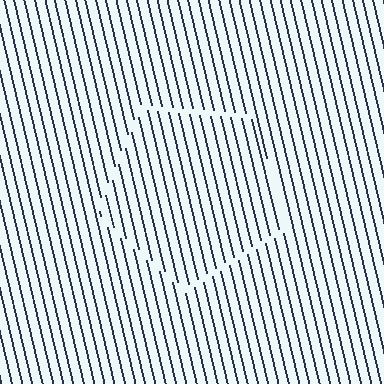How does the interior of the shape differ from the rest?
The interior of the shape contains the same grating, shifted by half a period — the contour is defined by the phase discontinuity where line-ends from the inner and outer gratings abut.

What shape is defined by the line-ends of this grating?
An illusory pentagon. The interior of the shape contains the same grating, shifted by half a period — the contour is defined by the phase discontinuity where line-ends from the inner and outer gratings abut.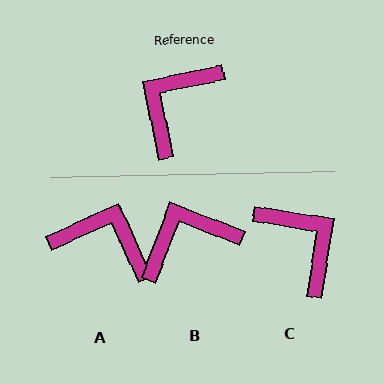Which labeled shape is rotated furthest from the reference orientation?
C, about 111 degrees away.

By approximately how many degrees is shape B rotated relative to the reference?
Approximately 33 degrees clockwise.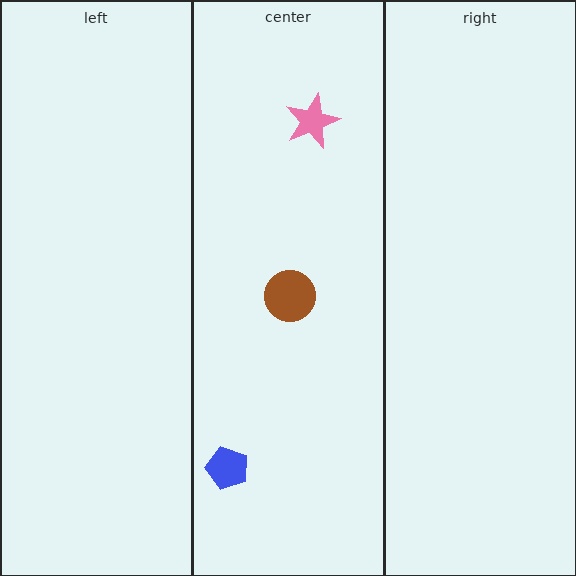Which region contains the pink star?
The center region.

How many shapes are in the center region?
3.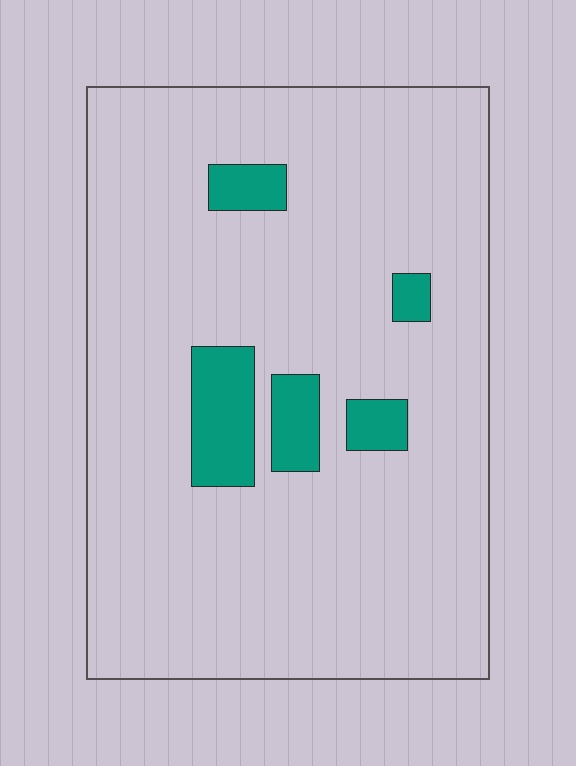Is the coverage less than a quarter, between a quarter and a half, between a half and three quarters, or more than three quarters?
Less than a quarter.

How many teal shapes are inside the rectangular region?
5.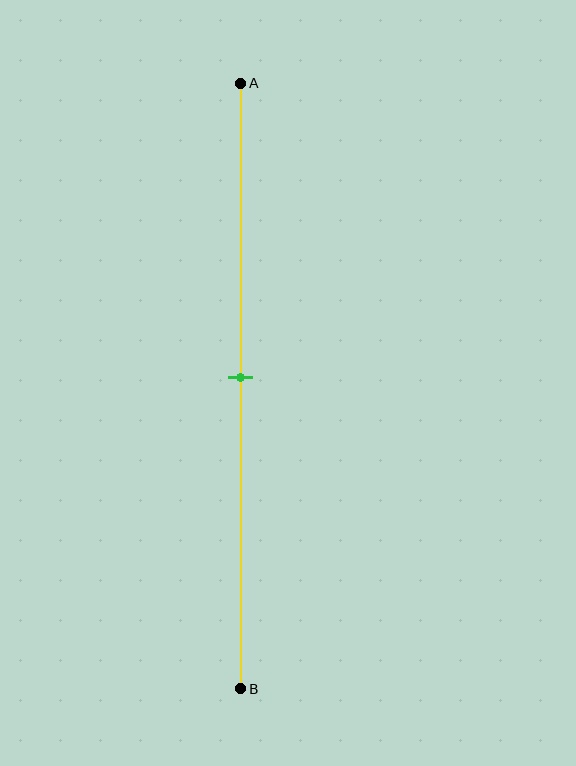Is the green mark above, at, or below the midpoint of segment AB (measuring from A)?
The green mark is approximately at the midpoint of segment AB.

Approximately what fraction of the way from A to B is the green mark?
The green mark is approximately 50% of the way from A to B.